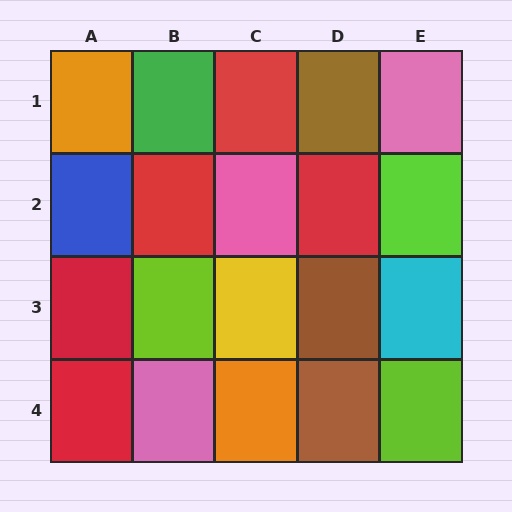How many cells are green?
1 cell is green.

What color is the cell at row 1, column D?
Brown.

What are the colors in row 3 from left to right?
Red, lime, yellow, brown, cyan.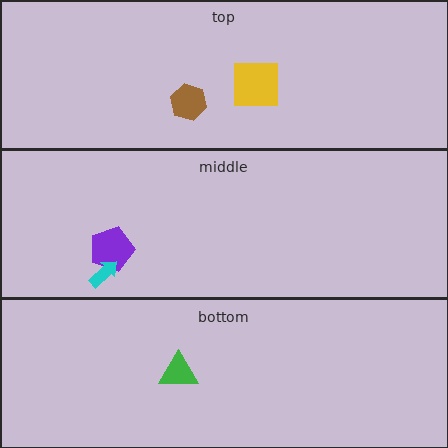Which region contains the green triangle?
The bottom region.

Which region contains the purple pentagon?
The middle region.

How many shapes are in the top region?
2.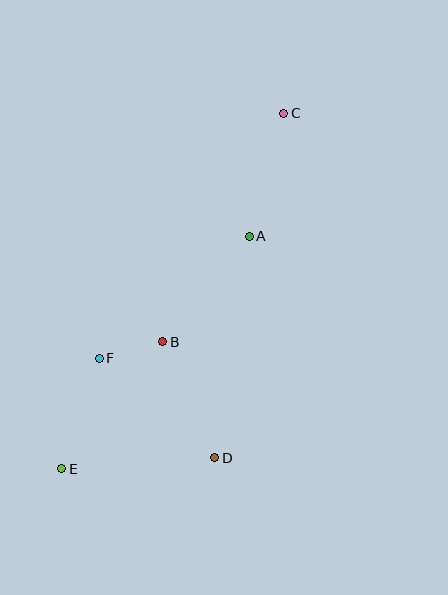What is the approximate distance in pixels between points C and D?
The distance between C and D is approximately 352 pixels.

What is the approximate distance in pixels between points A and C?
The distance between A and C is approximately 128 pixels.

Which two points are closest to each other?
Points B and F are closest to each other.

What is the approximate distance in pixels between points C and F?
The distance between C and F is approximately 307 pixels.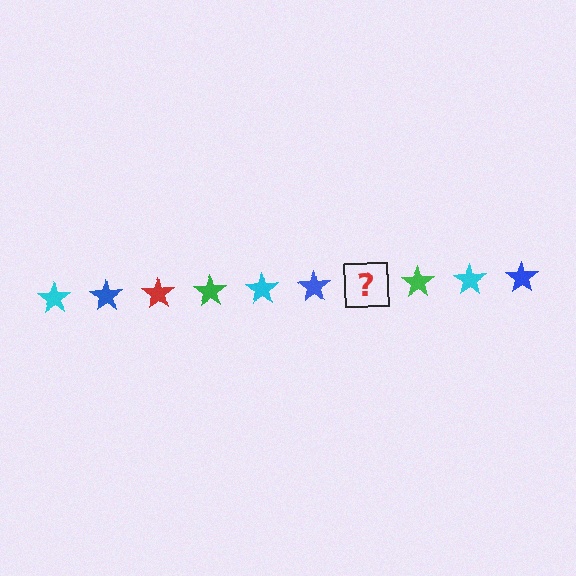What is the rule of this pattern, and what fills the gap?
The rule is that the pattern cycles through cyan, blue, red, green stars. The gap should be filled with a red star.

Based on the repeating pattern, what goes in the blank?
The blank should be a red star.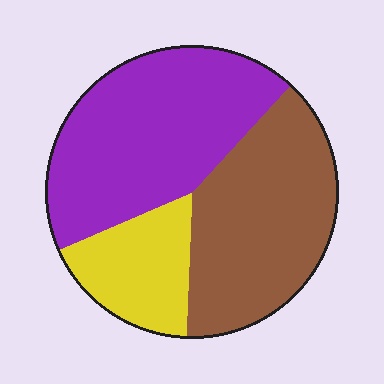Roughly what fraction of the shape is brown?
Brown covers 39% of the shape.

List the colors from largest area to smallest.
From largest to smallest: purple, brown, yellow.